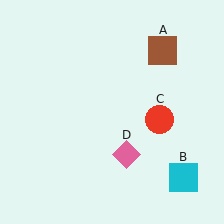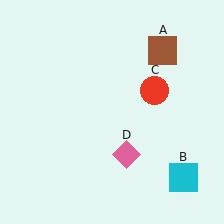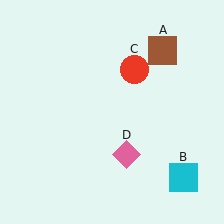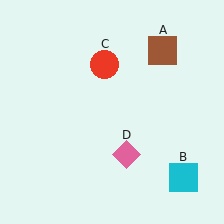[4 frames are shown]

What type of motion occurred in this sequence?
The red circle (object C) rotated counterclockwise around the center of the scene.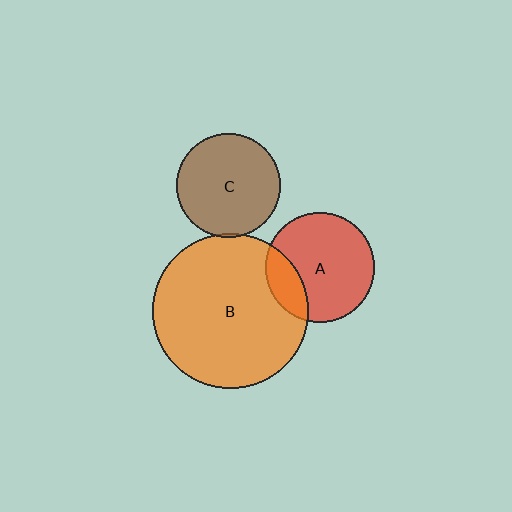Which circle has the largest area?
Circle B (orange).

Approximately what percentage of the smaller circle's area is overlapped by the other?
Approximately 5%.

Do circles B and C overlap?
Yes.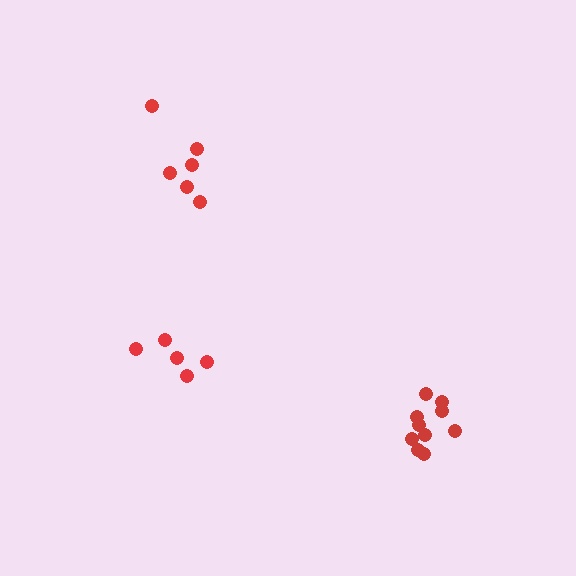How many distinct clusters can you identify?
There are 3 distinct clusters.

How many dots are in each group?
Group 1: 10 dots, Group 2: 5 dots, Group 3: 6 dots (21 total).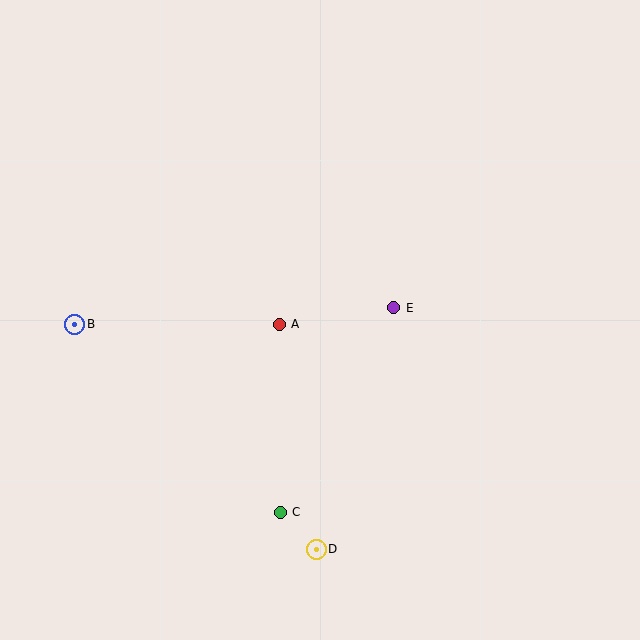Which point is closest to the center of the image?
Point A at (279, 324) is closest to the center.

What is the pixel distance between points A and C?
The distance between A and C is 188 pixels.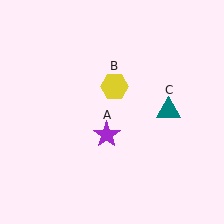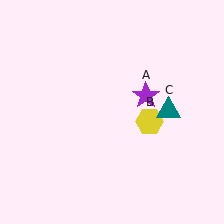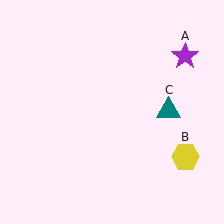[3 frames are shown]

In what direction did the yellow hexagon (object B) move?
The yellow hexagon (object B) moved down and to the right.